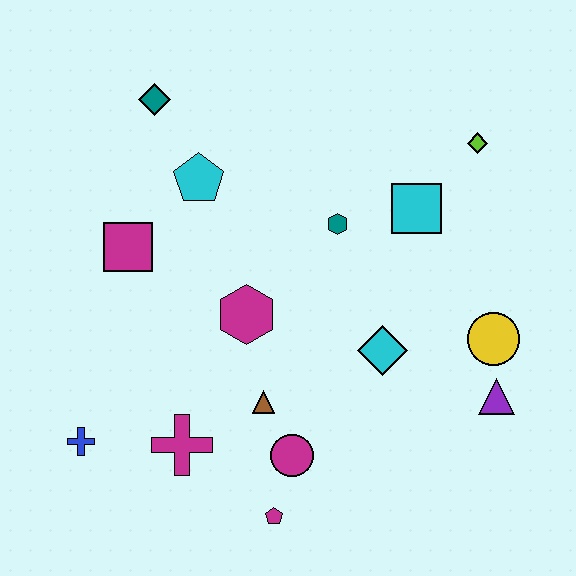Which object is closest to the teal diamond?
The cyan pentagon is closest to the teal diamond.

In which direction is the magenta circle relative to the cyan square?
The magenta circle is below the cyan square.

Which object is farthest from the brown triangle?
The lime diamond is farthest from the brown triangle.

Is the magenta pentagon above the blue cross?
No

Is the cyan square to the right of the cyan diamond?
Yes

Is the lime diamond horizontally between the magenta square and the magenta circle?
No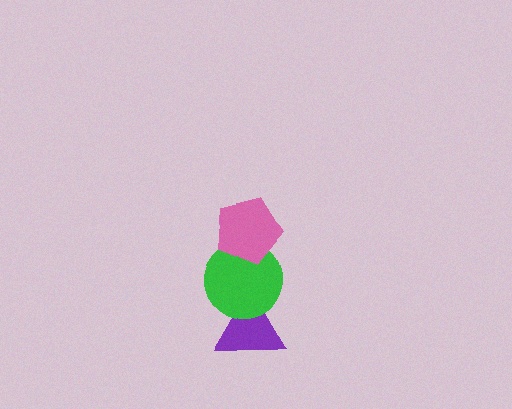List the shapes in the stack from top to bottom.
From top to bottom: the pink pentagon, the green circle, the purple triangle.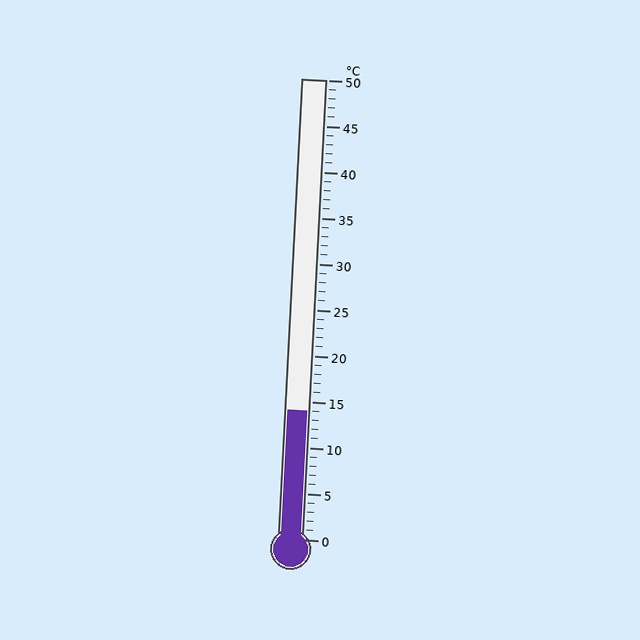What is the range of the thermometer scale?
The thermometer scale ranges from 0°C to 50°C.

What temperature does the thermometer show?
The thermometer shows approximately 14°C.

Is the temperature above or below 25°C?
The temperature is below 25°C.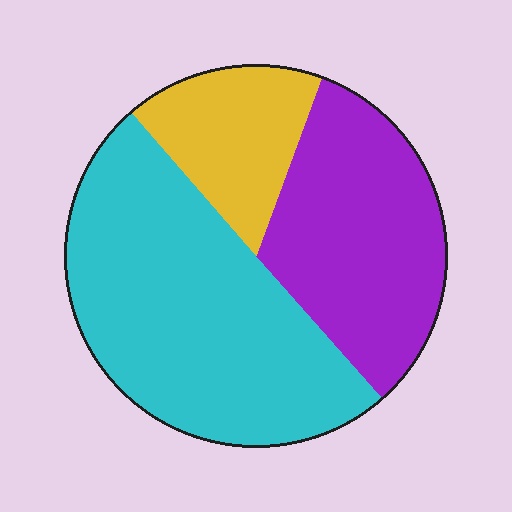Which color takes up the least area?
Yellow, at roughly 15%.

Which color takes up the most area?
Cyan, at roughly 50%.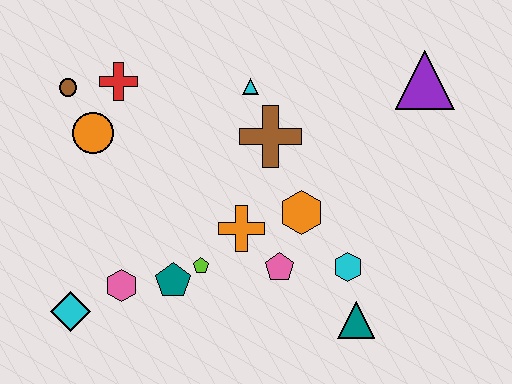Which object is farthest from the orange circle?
The purple triangle is farthest from the orange circle.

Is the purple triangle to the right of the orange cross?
Yes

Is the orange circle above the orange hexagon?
Yes